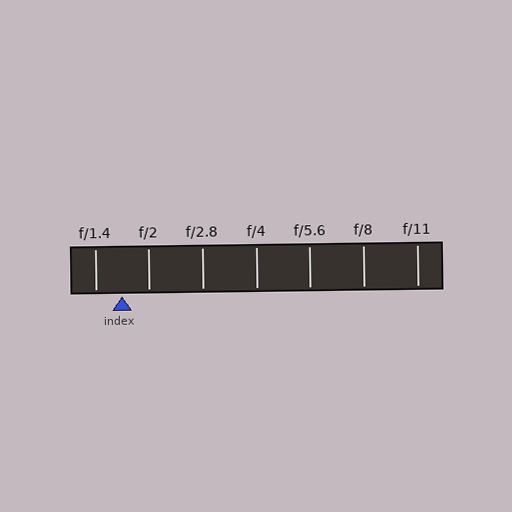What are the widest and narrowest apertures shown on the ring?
The widest aperture shown is f/1.4 and the narrowest is f/11.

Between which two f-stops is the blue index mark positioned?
The index mark is between f/1.4 and f/2.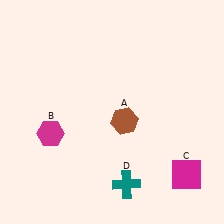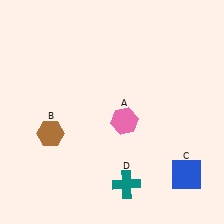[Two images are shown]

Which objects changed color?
A changed from brown to pink. B changed from magenta to brown. C changed from magenta to blue.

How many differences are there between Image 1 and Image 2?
There are 3 differences between the two images.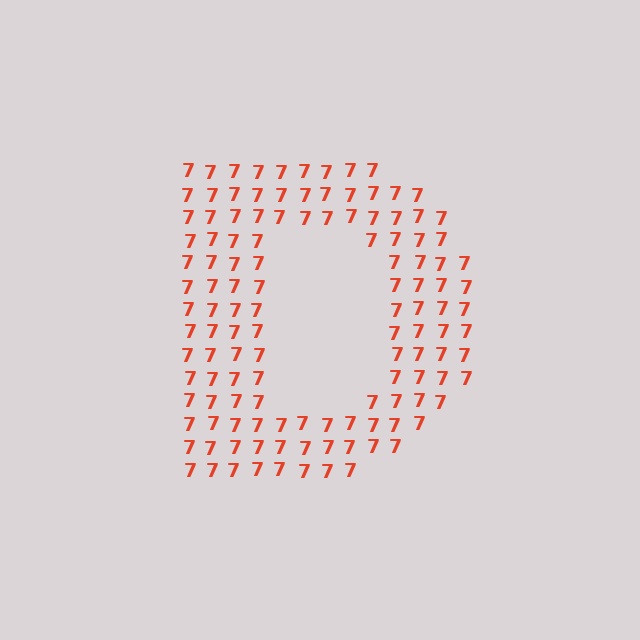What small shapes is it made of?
It is made of small digit 7's.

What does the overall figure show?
The overall figure shows the letter D.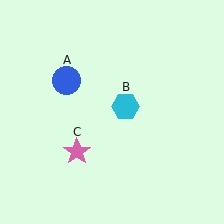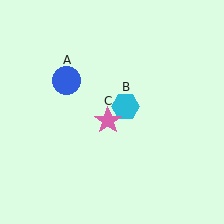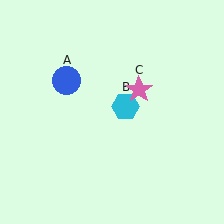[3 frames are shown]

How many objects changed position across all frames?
1 object changed position: pink star (object C).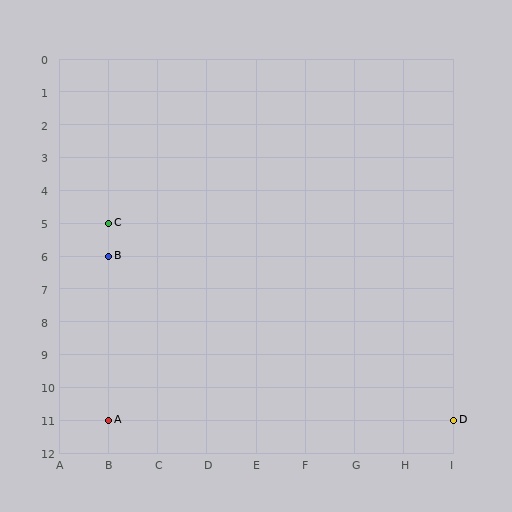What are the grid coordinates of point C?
Point C is at grid coordinates (B, 5).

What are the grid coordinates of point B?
Point B is at grid coordinates (B, 6).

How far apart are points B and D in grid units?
Points B and D are 7 columns and 5 rows apart (about 8.6 grid units diagonally).